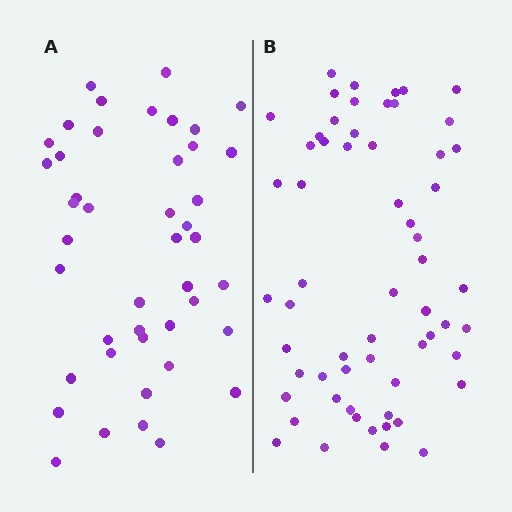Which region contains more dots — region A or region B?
Region B (the right region) has more dots.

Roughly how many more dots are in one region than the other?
Region B has approximately 15 more dots than region A.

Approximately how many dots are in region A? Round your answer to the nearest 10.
About 40 dots. (The exact count is 44, which rounds to 40.)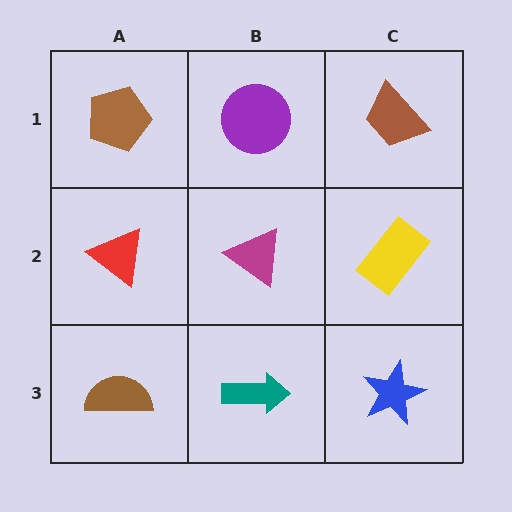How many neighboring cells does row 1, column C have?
2.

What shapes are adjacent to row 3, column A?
A red triangle (row 2, column A), a teal arrow (row 3, column B).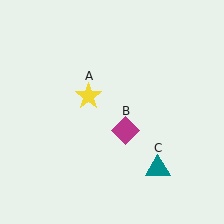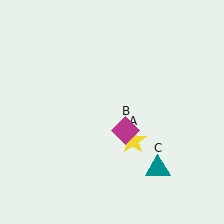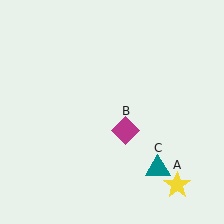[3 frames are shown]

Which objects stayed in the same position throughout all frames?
Magenta diamond (object B) and teal triangle (object C) remained stationary.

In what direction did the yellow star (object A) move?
The yellow star (object A) moved down and to the right.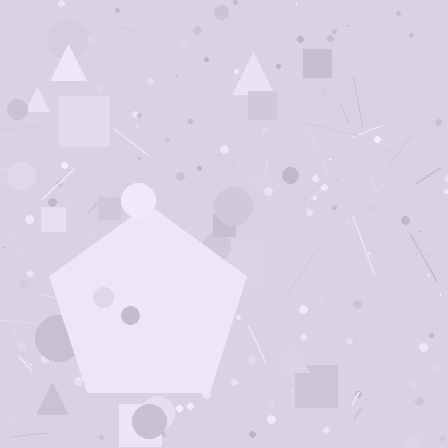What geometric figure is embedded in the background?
A pentagon is embedded in the background.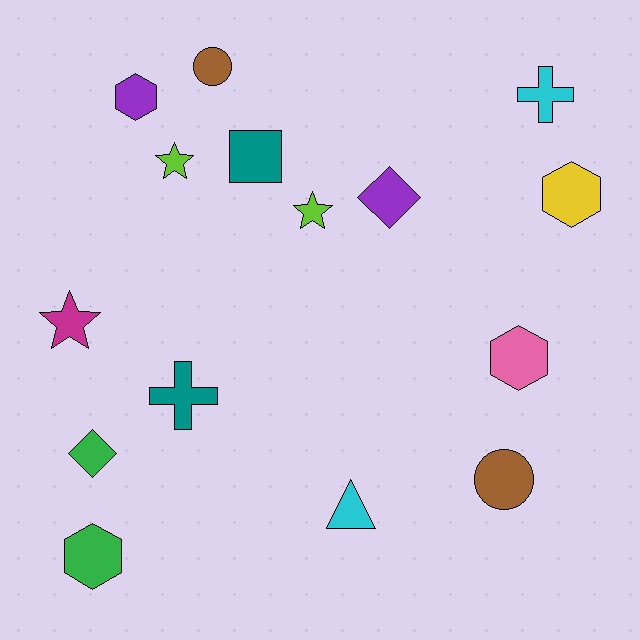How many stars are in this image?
There are 3 stars.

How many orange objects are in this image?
There are no orange objects.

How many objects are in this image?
There are 15 objects.